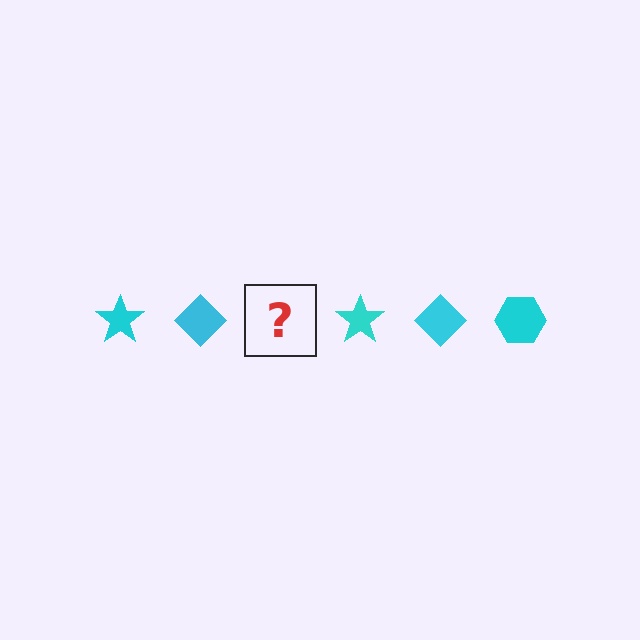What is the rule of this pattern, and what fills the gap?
The rule is that the pattern cycles through star, diamond, hexagon shapes in cyan. The gap should be filled with a cyan hexagon.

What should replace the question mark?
The question mark should be replaced with a cyan hexagon.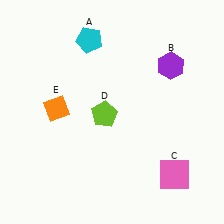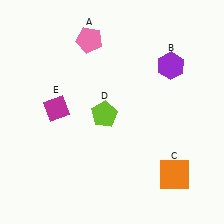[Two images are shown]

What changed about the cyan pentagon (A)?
In Image 1, A is cyan. In Image 2, it changed to pink.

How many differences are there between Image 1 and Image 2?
There are 3 differences between the two images.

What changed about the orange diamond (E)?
In Image 1, E is orange. In Image 2, it changed to magenta.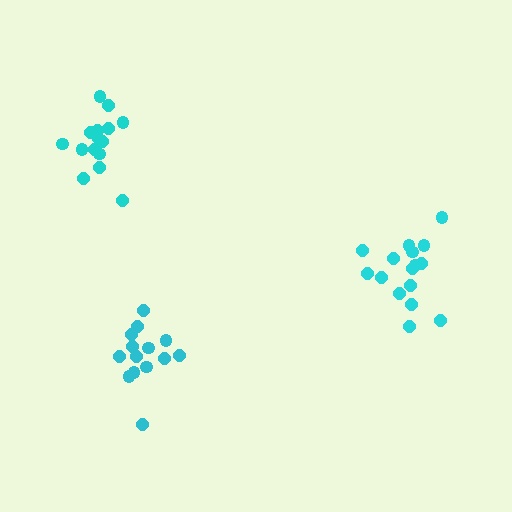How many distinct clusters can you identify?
There are 3 distinct clusters.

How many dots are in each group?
Group 1: 16 dots, Group 2: 15 dots, Group 3: 14 dots (45 total).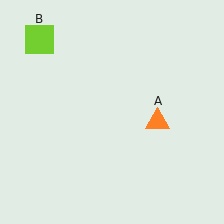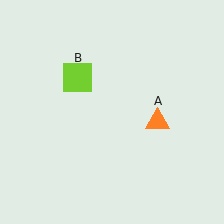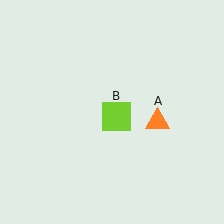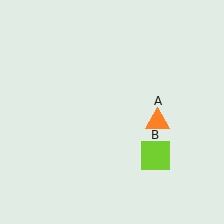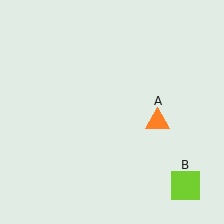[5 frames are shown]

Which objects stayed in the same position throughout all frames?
Orange triangle (object A) remained stationary.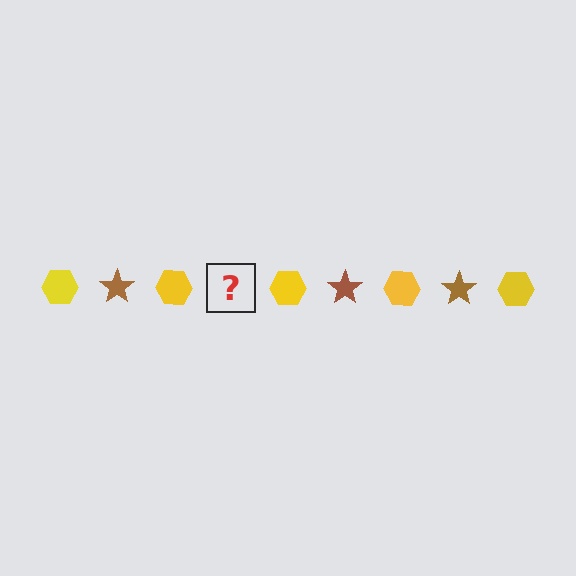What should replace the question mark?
The question mark should be replaced with a brown star.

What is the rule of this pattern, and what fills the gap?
The rule is that the pattern alternates between yellow hexagon and brown star. The gap should be filled with a brown star.